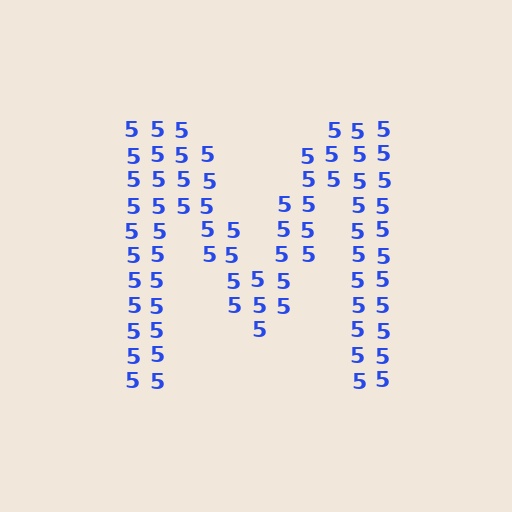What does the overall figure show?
The overall figure shows the letter M.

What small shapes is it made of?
It is made of small digit 5's.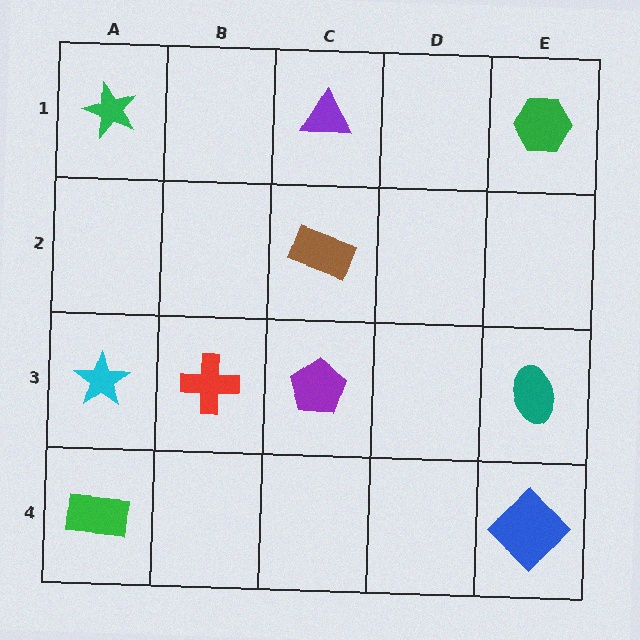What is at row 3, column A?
A cyan star.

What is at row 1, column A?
A green star.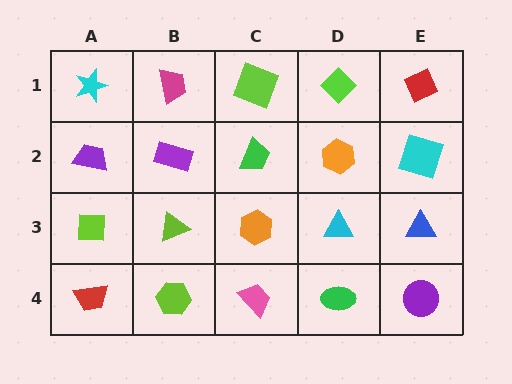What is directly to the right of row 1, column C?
A lime diamond.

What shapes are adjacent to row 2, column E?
A red diamond (row 1, column E), a blue triangle (row 3, column E), an orange hexagon (row 2, column D).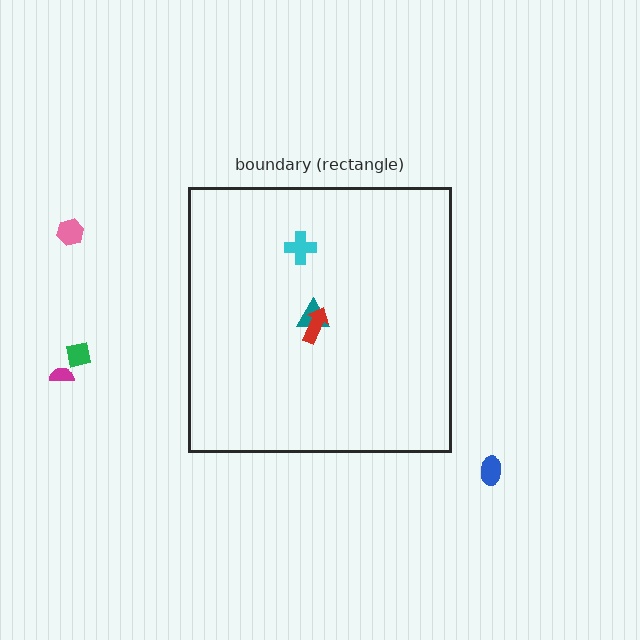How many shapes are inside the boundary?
3 inside, 4 outside.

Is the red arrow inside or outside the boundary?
Inside.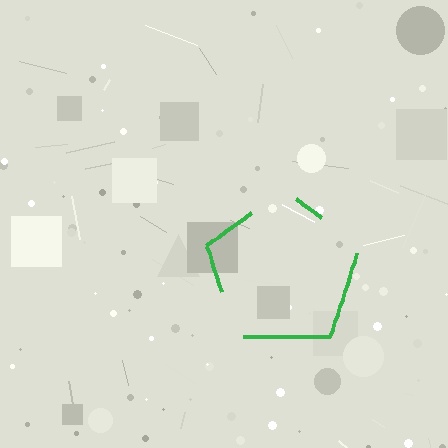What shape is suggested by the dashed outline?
The dashed outline suggests a pentagon.